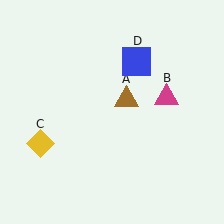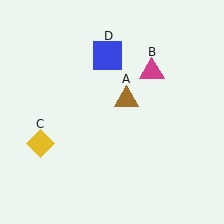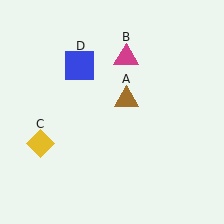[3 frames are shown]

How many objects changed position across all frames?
2 objects changed position: magenta triangle (object B), blue square (object D).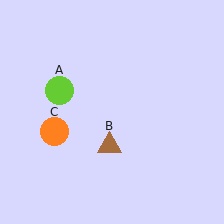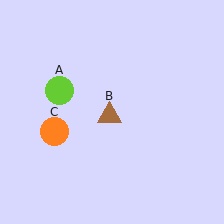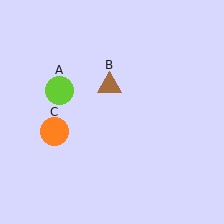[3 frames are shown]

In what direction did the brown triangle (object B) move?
The brown triangle (object B) moved up.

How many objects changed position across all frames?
1 object changed position: brown triangle (object B).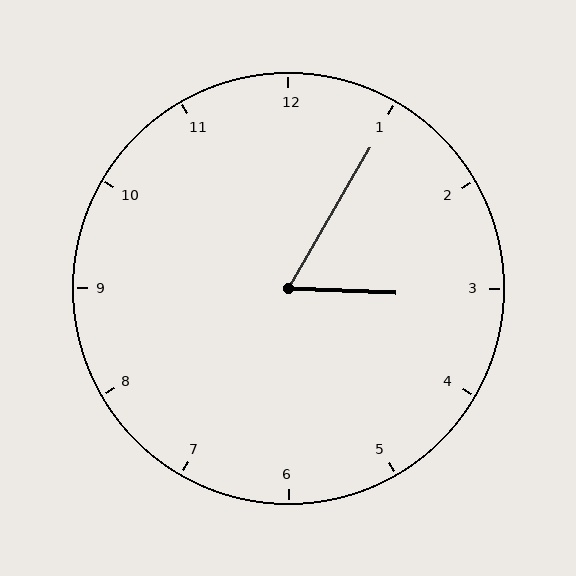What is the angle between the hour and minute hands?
Approximately 62 degrees.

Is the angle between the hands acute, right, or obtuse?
It is acute.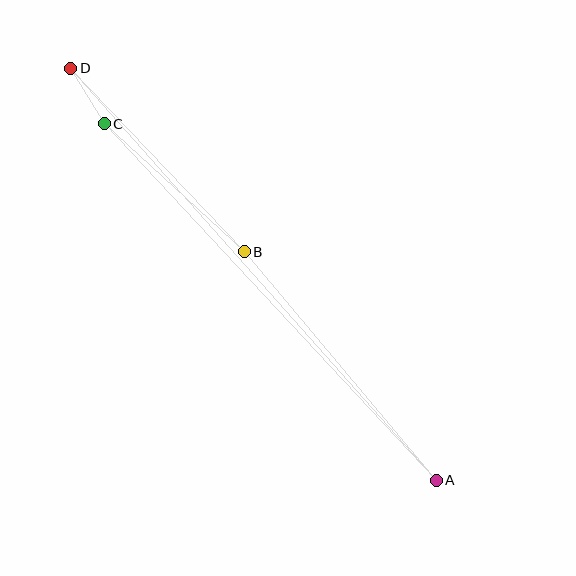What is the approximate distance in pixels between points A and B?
The distance between A and B is approximately 298 pixels.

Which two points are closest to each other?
Points C and D are closest to each other.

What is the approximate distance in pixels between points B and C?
The distance between B and C is approximately 190 pixels.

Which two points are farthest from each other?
Points A and D are farthest from each other.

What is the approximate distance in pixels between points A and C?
The distance between A and C is approximately 487 pixels.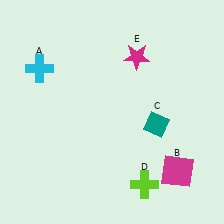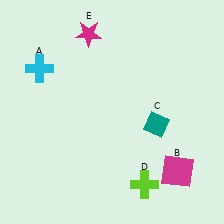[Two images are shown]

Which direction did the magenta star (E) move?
The magenta star (E) moved left.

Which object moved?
The magenta star (E) moved left.